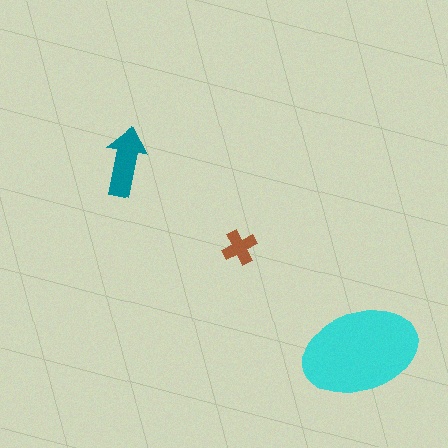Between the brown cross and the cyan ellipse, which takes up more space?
The cyan ellipse.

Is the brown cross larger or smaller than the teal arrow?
Smaller.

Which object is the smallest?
The brown cross.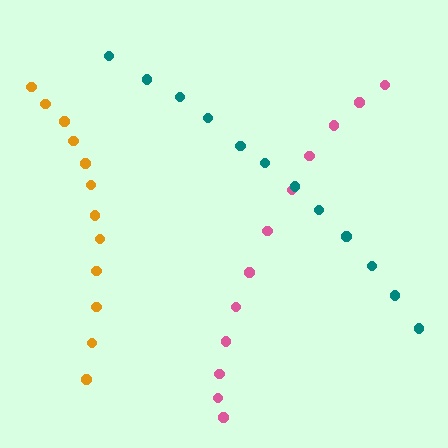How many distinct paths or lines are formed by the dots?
There are 3 distinct paths.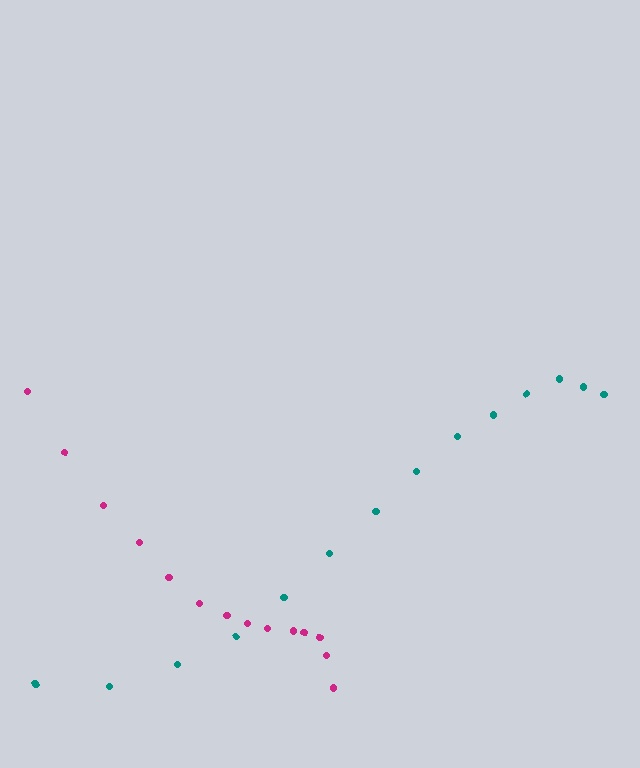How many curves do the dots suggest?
There are 2 distinct paths.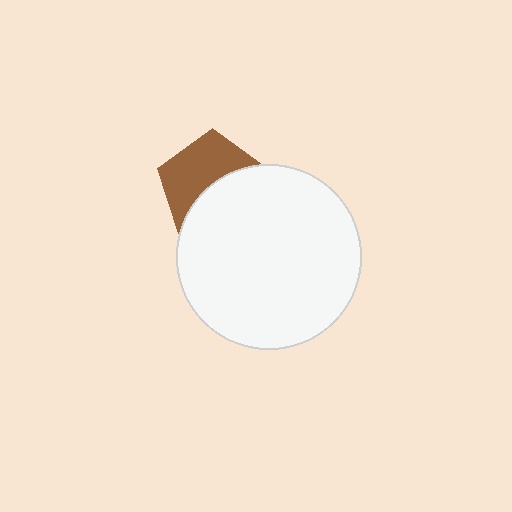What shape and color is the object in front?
The object in front is a white circle.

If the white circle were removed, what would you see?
You would see the complete brown pentagon.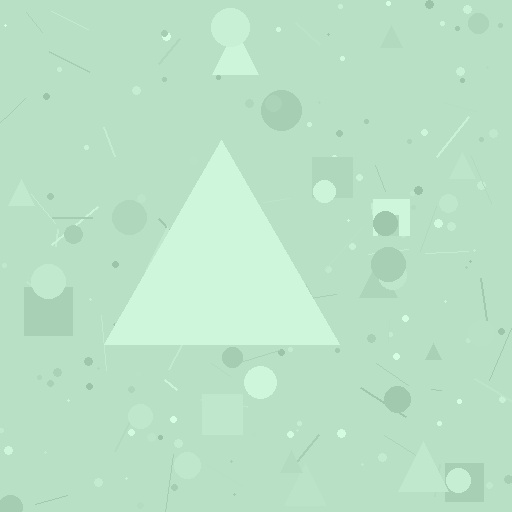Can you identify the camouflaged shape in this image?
The camouflaged shape is a triangle.